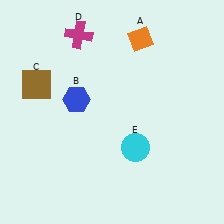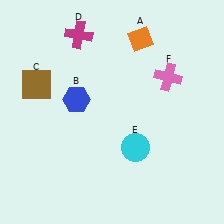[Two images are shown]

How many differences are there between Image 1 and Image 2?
There is 1 difference between the two images.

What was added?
A pink cross (F) was added in Image 2.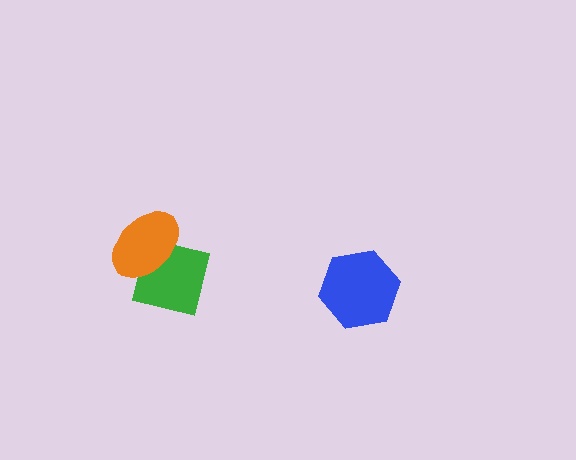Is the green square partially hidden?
Yes, it is partially covered by another shape.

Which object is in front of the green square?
The orange ellipse is in front of the green square.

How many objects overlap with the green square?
1 object overlaps with the green square.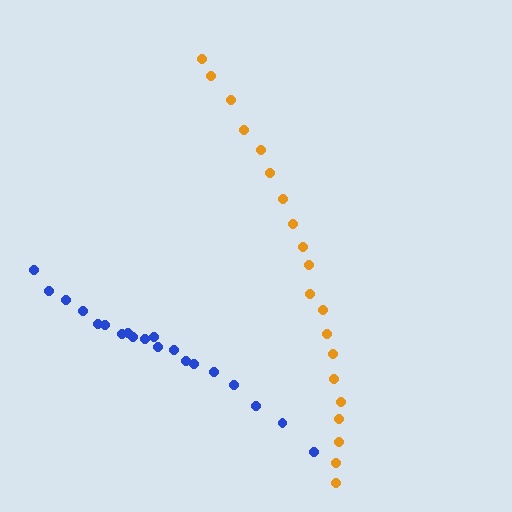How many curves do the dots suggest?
There are 2 distinct paths.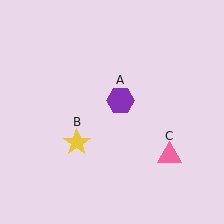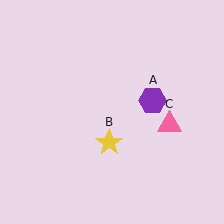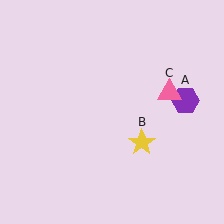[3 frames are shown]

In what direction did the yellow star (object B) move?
The yellow star (object B) moved right.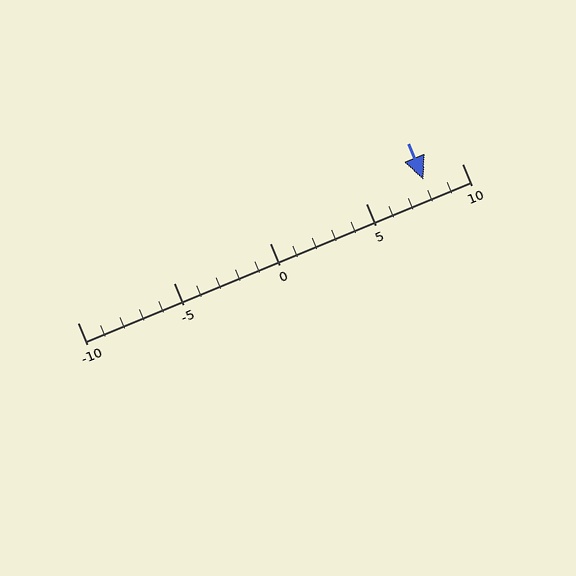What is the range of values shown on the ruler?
The ruler shows values from -10 to 10.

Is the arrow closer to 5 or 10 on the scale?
The arrow is closer to 10.